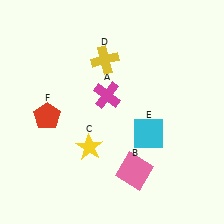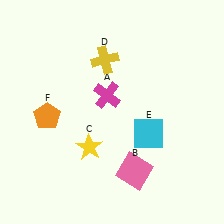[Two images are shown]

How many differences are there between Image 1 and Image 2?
There is 1 difference between the two images.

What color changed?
The pentagon (F) changed from red in Image 1 to orange in Image 2.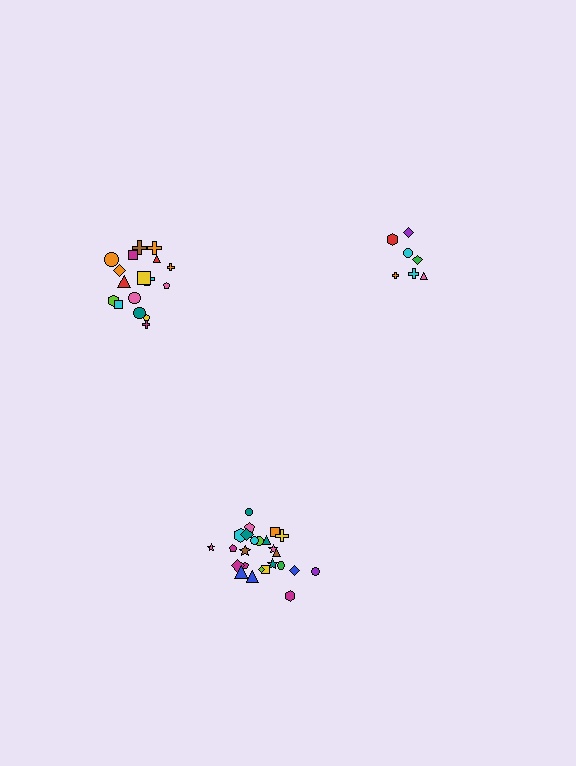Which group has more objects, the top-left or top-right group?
The top-left group.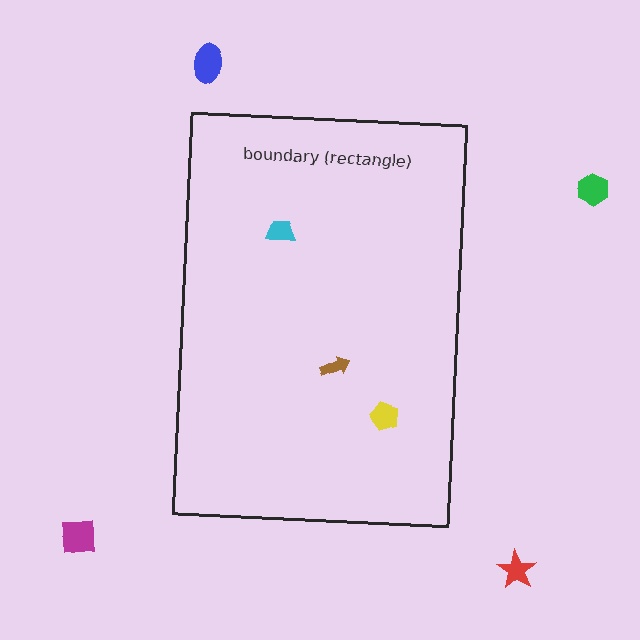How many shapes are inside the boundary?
3 inside, 4 outside.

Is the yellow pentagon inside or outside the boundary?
Inside.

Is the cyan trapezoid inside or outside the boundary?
Inside.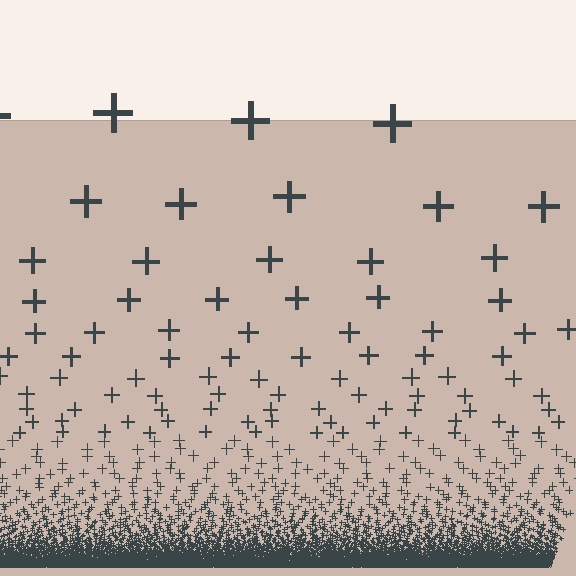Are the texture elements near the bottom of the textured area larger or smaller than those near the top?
Smaller. The gradient is inverted — elements near the bottom are smaller and denser.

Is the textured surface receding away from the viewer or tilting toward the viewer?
The surface appears to tilt toward the viewer. Texture elements get larger and sparser toward the top.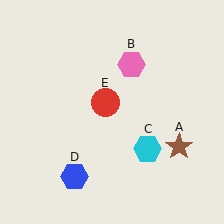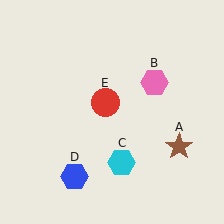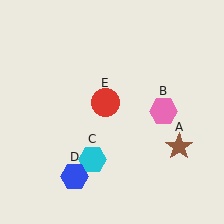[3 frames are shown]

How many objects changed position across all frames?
2 objects changed position: pink hexagon (object B), cyan hexagon (object C).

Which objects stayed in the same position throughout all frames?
Brown star (object A) and blue hexagon (object D) and red circle (object E) remained stationary.